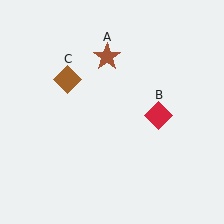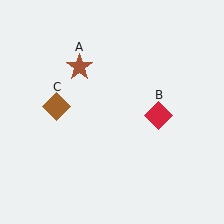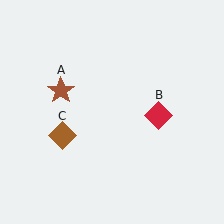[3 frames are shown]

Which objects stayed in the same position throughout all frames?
Red diamond (object B) remained stationary.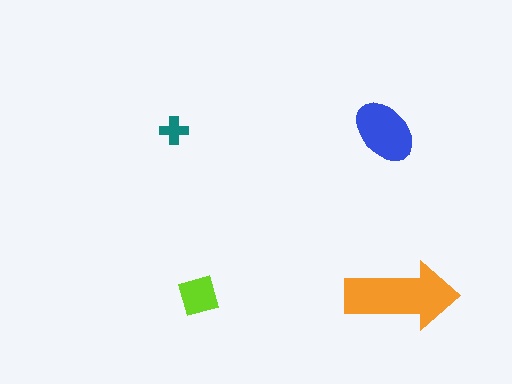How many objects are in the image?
There are 4 objects in the image.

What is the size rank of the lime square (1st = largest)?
3rd.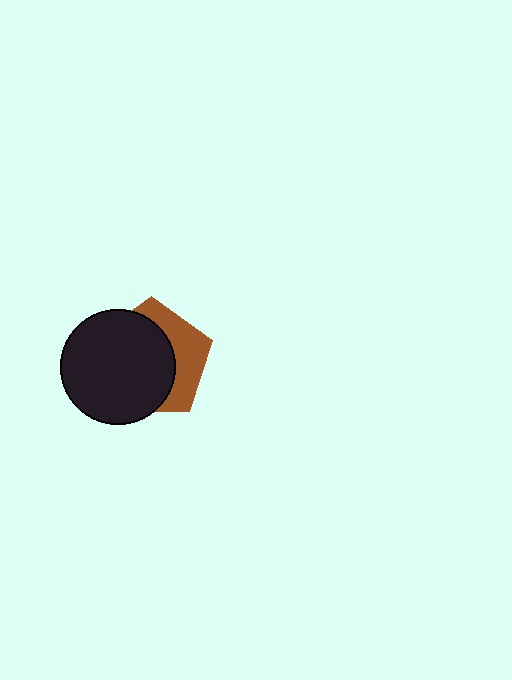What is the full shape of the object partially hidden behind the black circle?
The partially hidden object is a brown pentagon.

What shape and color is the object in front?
The object in front is a black circle.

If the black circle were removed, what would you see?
You would see the complete brown pentagon.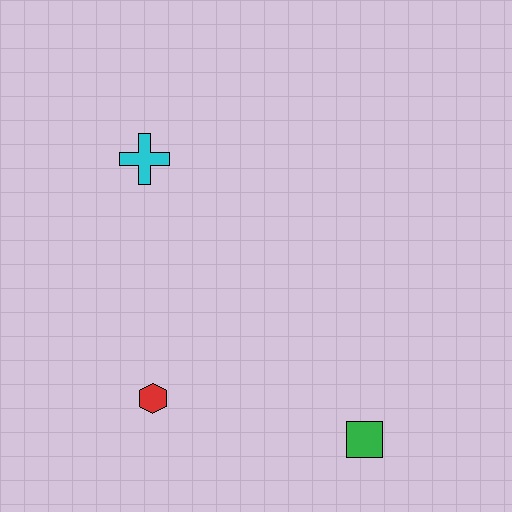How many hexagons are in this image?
There is 1 hexagon.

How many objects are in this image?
There are 3 objects.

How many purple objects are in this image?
There are no purple objects.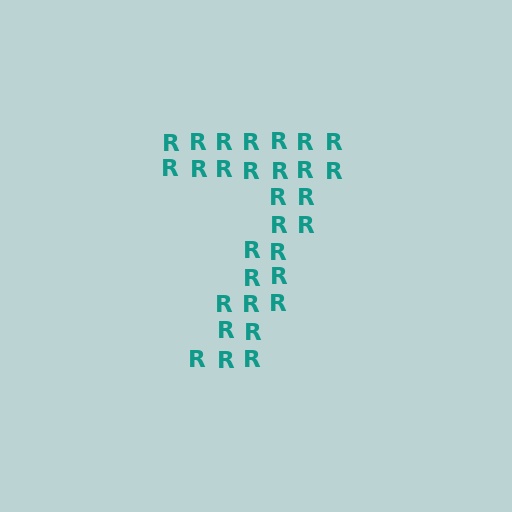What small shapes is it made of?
It is made of small letter R's.